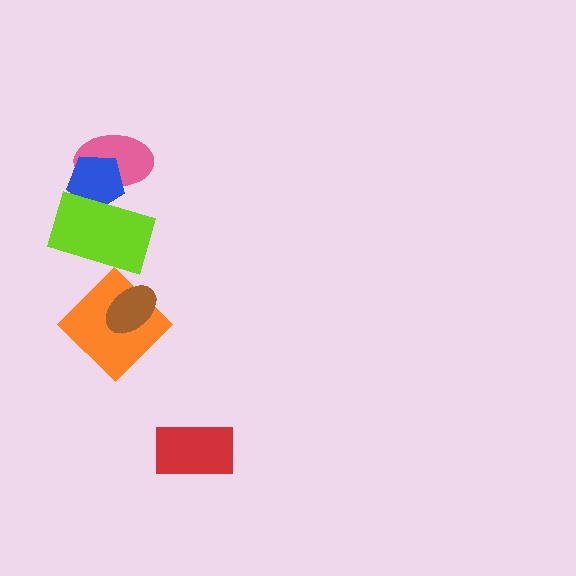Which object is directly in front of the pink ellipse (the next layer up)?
The blue pentagon is directly in front of the pink ellipse.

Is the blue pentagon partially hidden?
Yes, it is partially covered by another shape.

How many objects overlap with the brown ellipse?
1 object overlaps with the brown ellipse.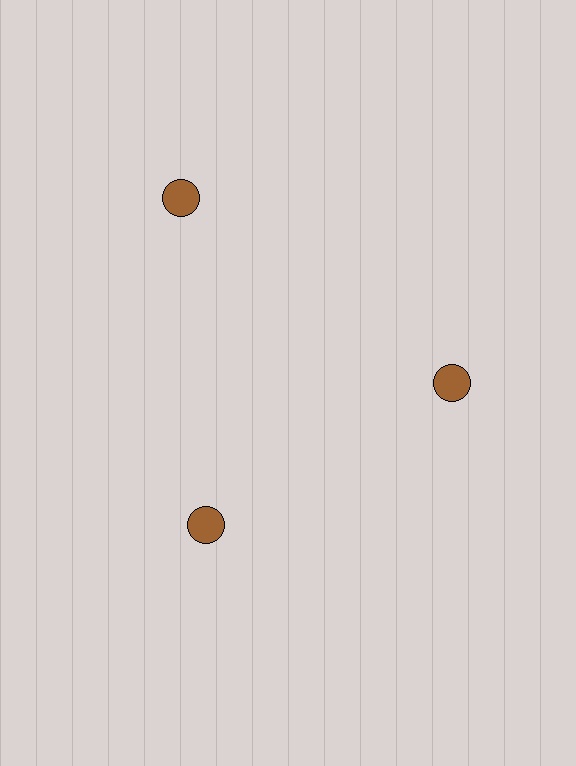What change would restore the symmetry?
The symmetry would be restored by moving it inward, back onto the ring so that all 3 circles sit at equal angles and equal distance from the center.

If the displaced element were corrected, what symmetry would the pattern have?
It would have 3-fold rotational symmetry — the pattern would map onto itself every 120 degrees.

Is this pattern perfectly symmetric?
No. The 3 brown circles are arranged in a ring, but one element near the 11 o'clock position is pushed outward from the center, breaking the 3-fold rotational symmetry.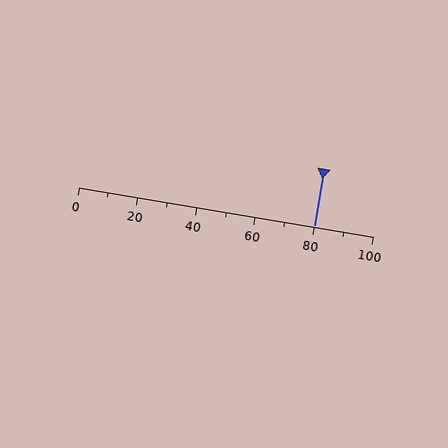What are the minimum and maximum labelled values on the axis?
The axis runs from 0 to 100.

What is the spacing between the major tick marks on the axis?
The major ticks are spaced 20 apart.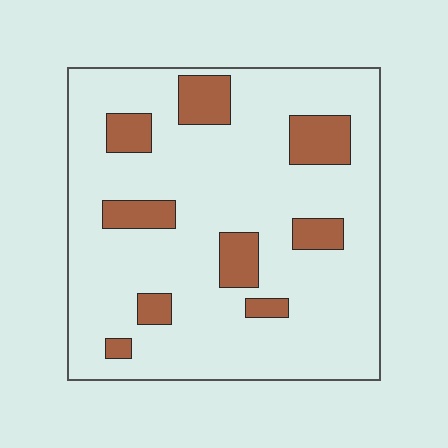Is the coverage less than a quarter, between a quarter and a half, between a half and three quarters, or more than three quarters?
Less than a quarter.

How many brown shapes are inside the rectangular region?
9.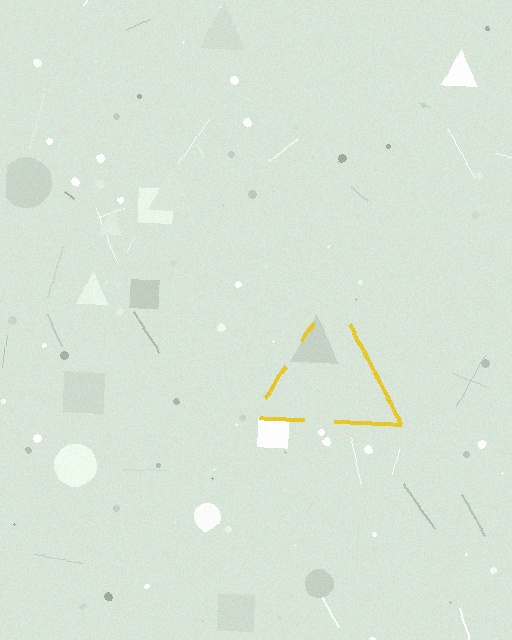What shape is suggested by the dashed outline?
The dashed outline suggests a triangle.